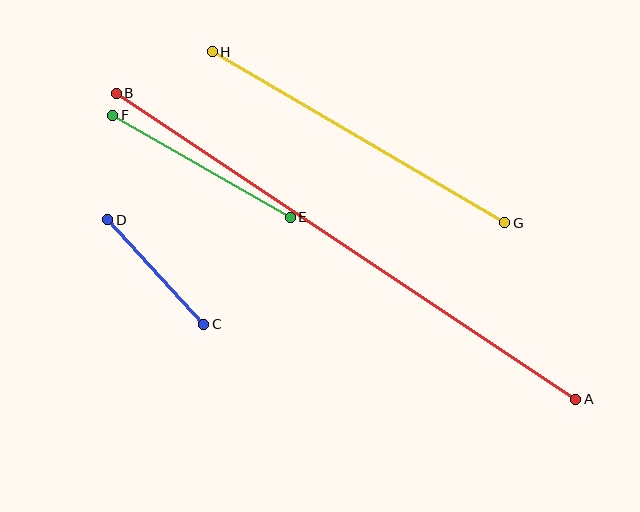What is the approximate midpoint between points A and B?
The midpoint is at approximately (346, 246) pixels.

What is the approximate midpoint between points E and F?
The midpoint is at approximately (201, 166) pixels.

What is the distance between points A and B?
The distance is approximately 552 pixels.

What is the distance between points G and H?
The distance is approximately 339 pixels.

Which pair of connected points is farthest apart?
Points A and B are farthest apart.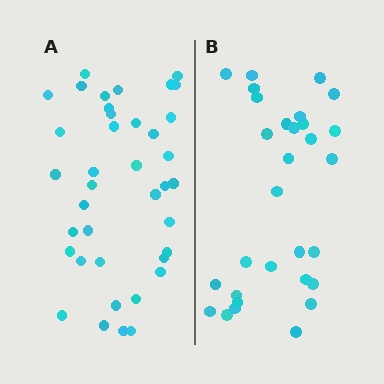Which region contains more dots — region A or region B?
Region A (the left region) has more dots.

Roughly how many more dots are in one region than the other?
Region A has roughly 8 or so more dots than region B.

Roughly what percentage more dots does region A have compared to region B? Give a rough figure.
About 30% more.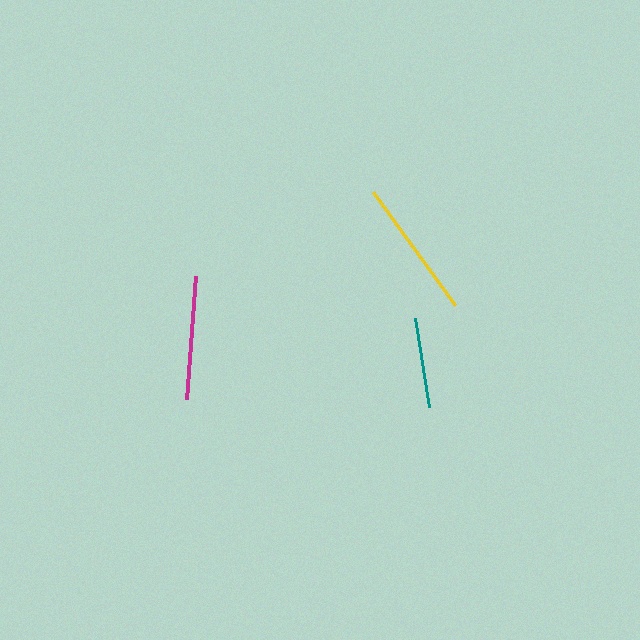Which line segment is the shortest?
The teal line is the shortest at approximately 90 pixels.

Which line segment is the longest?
The yellow line is the longest at approximately 140 pixels.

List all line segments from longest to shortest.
From longest to shortest: yellow, magenta, teal.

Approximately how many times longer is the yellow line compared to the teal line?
The yellow line is approximately 1.6 times the length of the teal line.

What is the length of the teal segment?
The teal segment is approximately 90 pixels long.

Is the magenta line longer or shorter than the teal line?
The magenta line is longer than the teal line.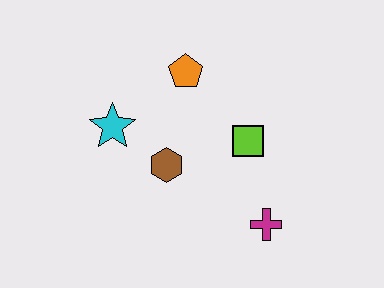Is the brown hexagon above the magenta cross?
Yes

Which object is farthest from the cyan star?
The magenta cross is farthest from the cyan star.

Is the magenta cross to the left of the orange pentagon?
No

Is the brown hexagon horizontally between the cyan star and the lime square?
Yes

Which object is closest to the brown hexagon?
The cyan star is closest to the brown hexagon.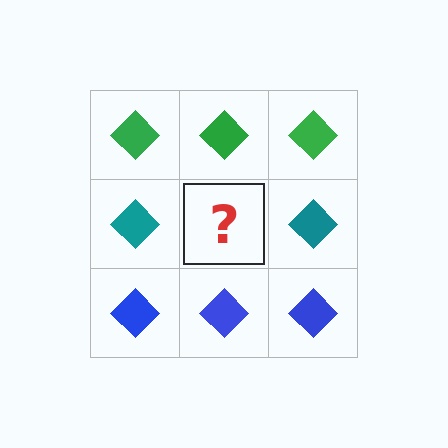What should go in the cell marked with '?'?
The missing cell should contain a teal diamond.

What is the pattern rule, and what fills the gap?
The rule is that each row has a consistent color. The gap should be filled with a teal diamond.